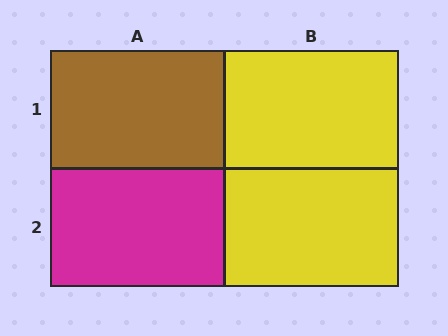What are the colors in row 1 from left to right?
Brown, yellow.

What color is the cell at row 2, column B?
Yellow.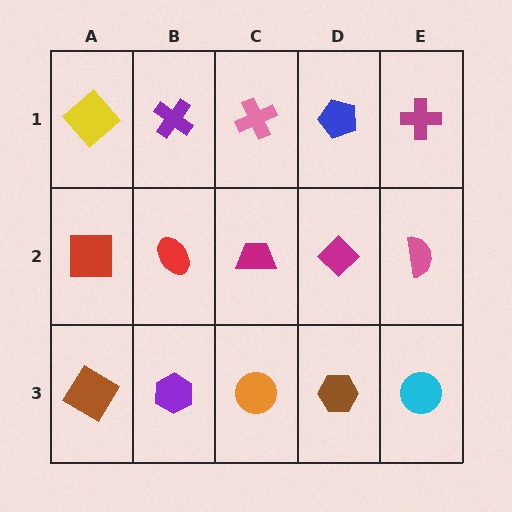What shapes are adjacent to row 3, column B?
A red ellipse (row 2, column B), a brown diamond (row 3, column A), an orange circle (row 3, column C).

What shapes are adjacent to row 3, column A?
A red square (row 2, column A), a purple hexagon (row 3, column B).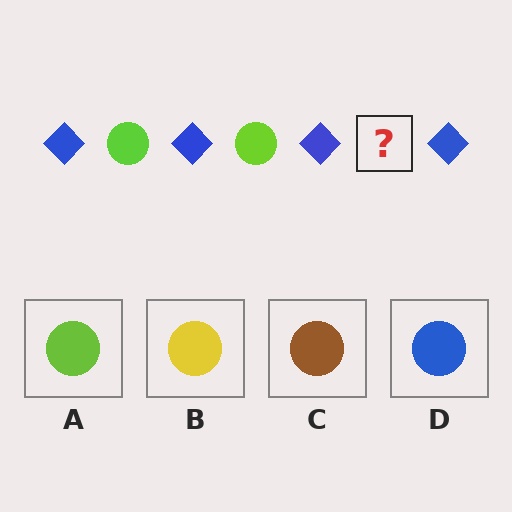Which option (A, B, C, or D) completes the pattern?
A.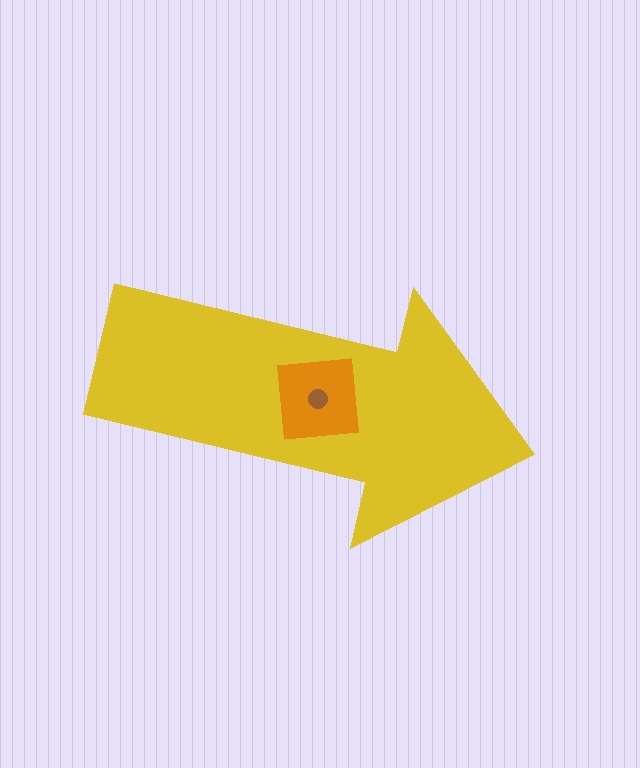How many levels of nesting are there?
3.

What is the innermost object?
The brown circle.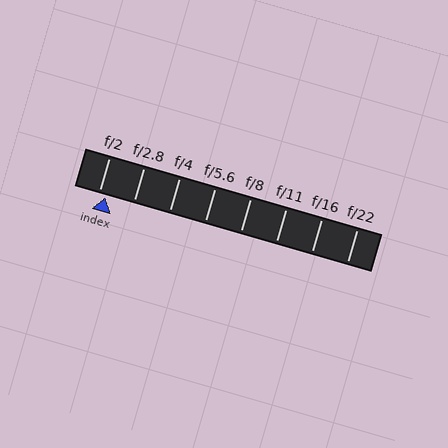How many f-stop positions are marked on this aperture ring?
There are 8 f-stop positions marked.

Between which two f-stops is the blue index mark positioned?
The index mark is between f/2 and f/2.8.